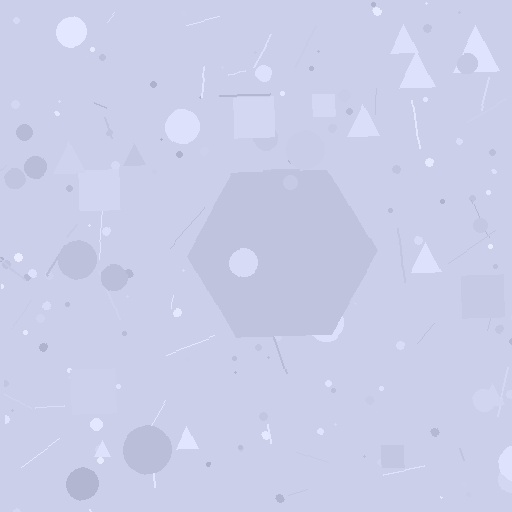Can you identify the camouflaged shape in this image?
The camouflaged shape is a hexagon.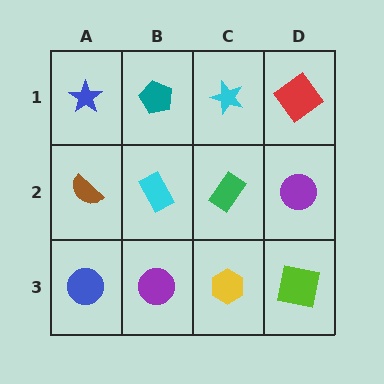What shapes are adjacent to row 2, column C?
A cyan star (row 1, column C), a yellow hexagon (row 3, column C), a cyan rectangle (row 2, column B), a purple circle (row 2, column D).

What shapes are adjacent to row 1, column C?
A green rectangle (row 2, column C), a teal pentagon (row 1, column B), a red diamond (row 1, column D).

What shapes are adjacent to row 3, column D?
A purple circle (row 2, column D), a yellow hexagon (row 3, column C).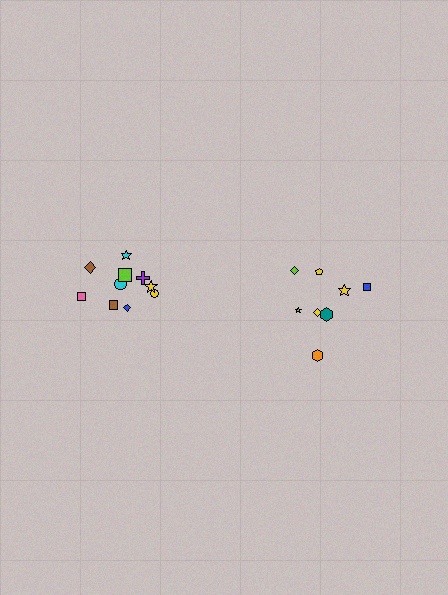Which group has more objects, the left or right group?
The left group.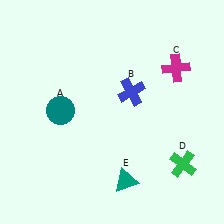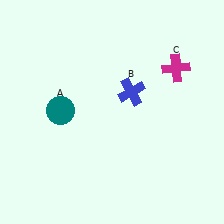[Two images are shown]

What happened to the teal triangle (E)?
The teal triangle (E) was removed in Image 2. It was in the bottom-right area of Image 1.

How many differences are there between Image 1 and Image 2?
There are 2 differences between the two images.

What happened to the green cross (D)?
The green cross (D) was removed in Image 2. It was in the bottom-right area of Image 1.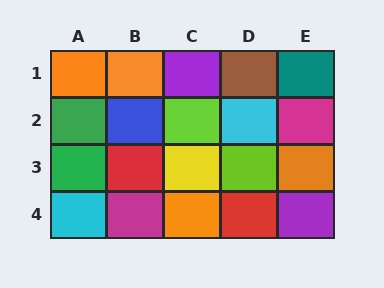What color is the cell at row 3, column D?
Lime.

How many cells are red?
2 cells are red.